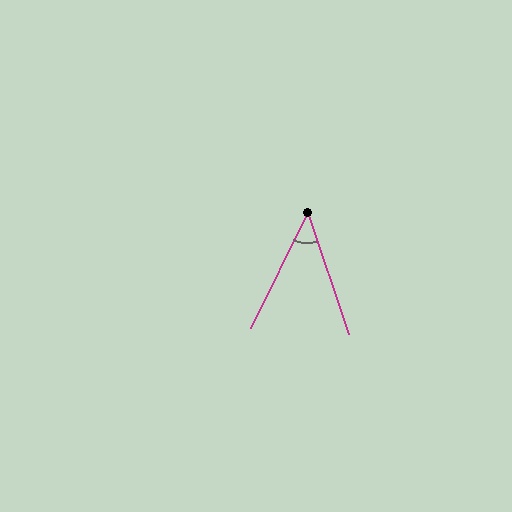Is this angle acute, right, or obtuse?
It is acute.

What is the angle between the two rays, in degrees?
Approximately 45 degrees.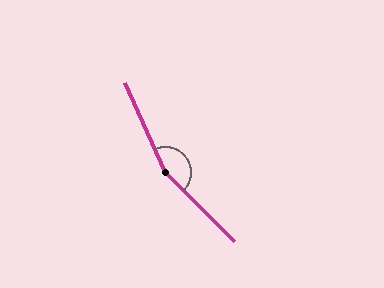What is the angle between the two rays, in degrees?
Approximately 160 degrees.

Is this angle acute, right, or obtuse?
It is obtuse.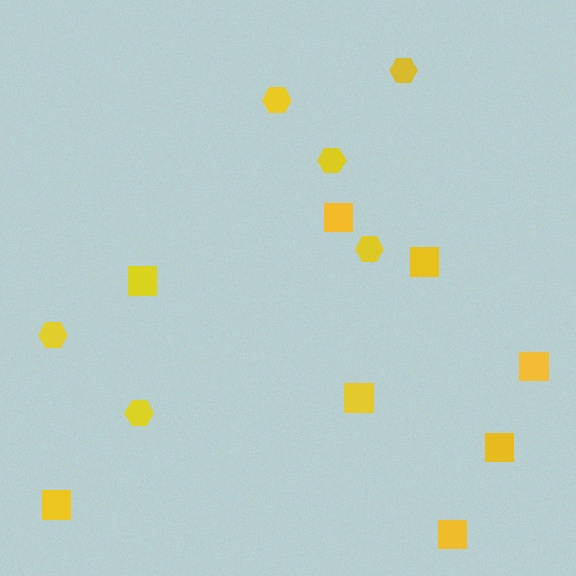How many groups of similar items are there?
There are 2 groups: one group of squares (8) and one group of hexagons (6).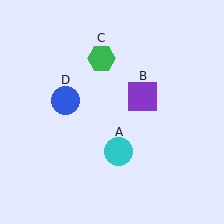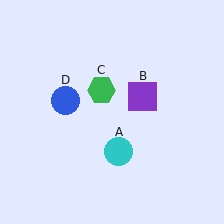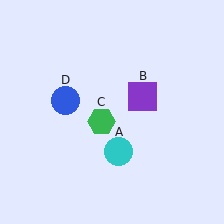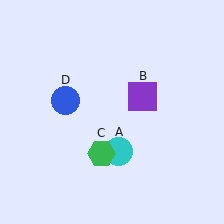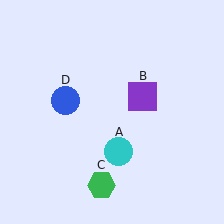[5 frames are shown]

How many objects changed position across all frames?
1 object changed position: green hexagon (object C).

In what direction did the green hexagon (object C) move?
The green hexagon (object C) moved down.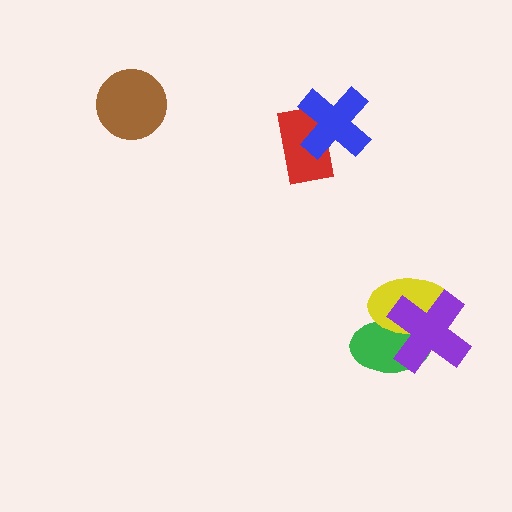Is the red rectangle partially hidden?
Yes, it is partially covered by another shape.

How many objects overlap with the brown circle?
0 objects overlap with the brown circle.